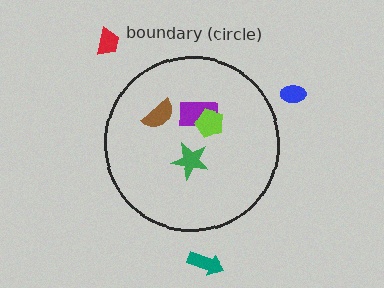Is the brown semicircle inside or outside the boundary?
Inside.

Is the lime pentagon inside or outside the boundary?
Inside.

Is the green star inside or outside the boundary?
Inside.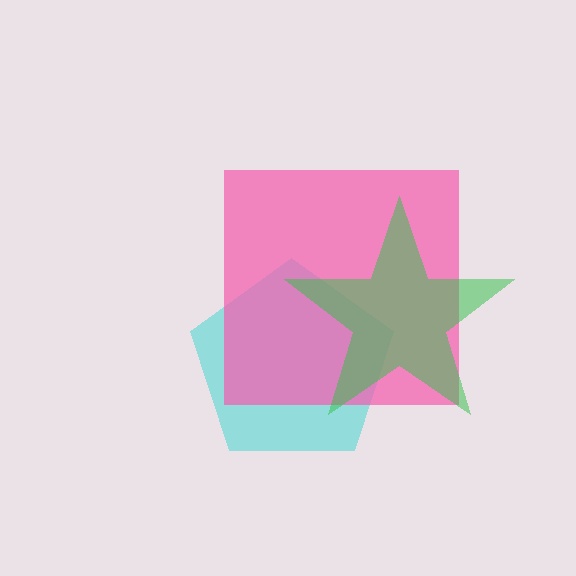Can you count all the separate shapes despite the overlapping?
Yes, there are 3 separate shapes.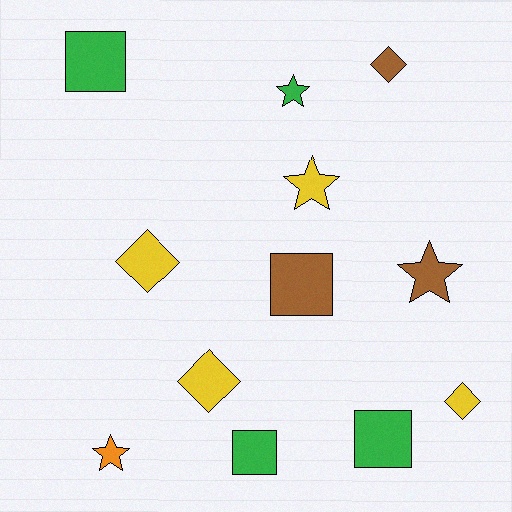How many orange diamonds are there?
There are no orange diamonds.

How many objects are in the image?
There are 12 objects.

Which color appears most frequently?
Yellow, with 4 objects.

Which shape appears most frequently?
Star, with 4 objects.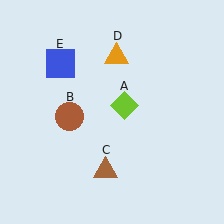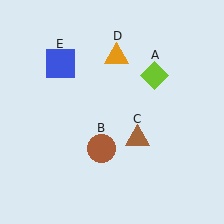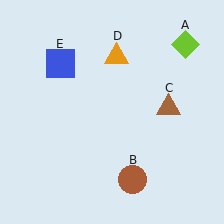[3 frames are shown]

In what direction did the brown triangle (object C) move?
The brown triangle (object C) moved up and to the right.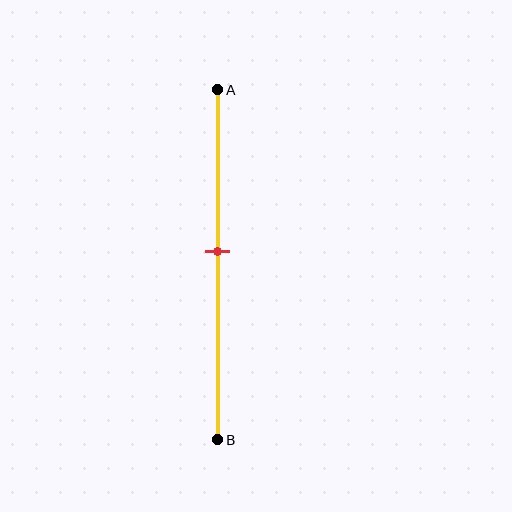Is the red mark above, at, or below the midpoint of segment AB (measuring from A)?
The red mark is above the midpoint of segment AB.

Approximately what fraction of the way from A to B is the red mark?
The red mark is approximately 45% of the way from A to B.